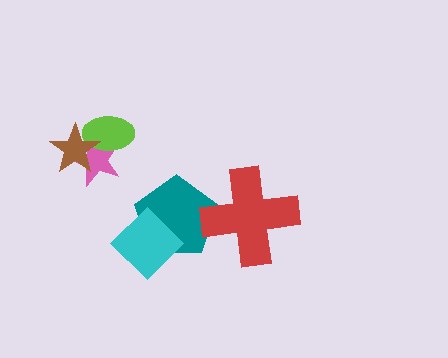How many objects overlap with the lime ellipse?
2 objects overlap with the lime ellipse.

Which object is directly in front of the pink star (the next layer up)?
The lime ellipse is directly in front of the pink star.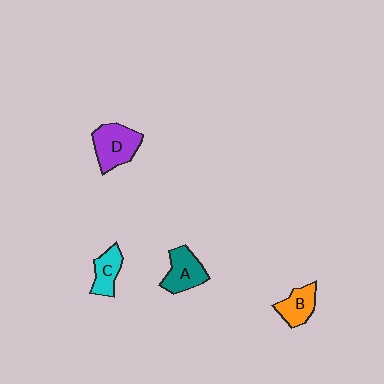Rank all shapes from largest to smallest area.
From largest to smallest: D (purple), A (teal), B (orange), C (cyan).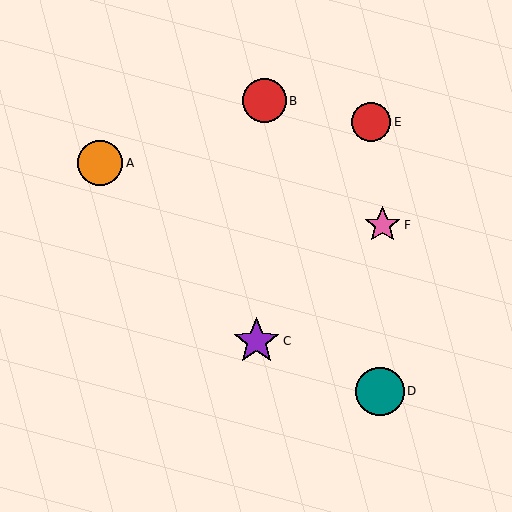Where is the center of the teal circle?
The center of the teal circle is at (380, 391).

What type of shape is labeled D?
Shape D is a teal circle.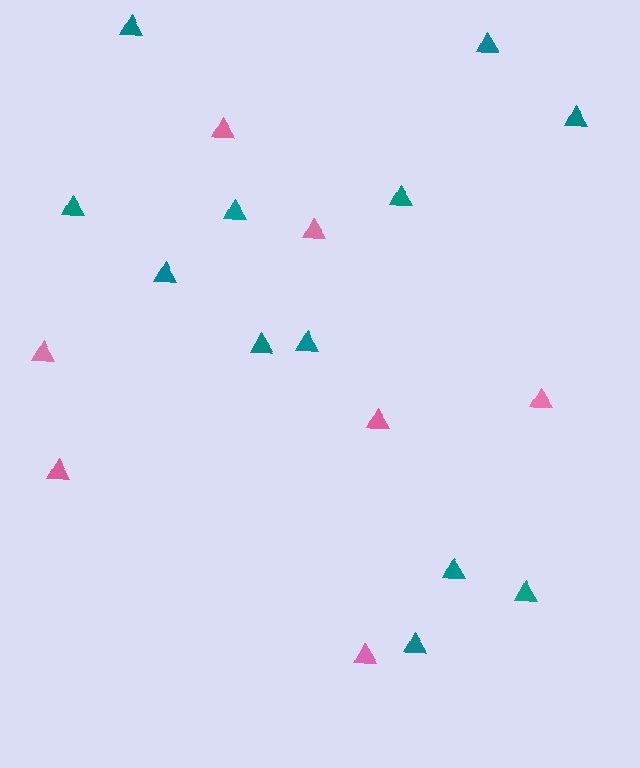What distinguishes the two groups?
There are 2 groups: one group of pink triangles (7) and one group of teal triangles (12).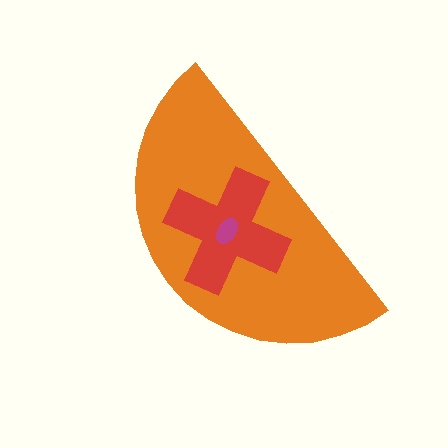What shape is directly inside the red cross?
The magenta ellipse.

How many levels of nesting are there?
3.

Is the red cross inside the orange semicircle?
Yes.